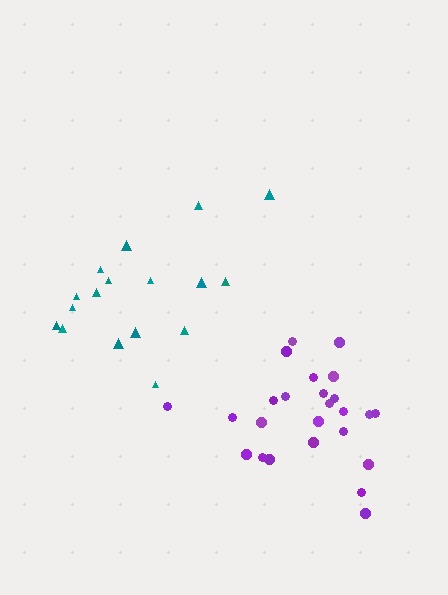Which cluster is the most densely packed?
Purple.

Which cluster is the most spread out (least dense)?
Teal.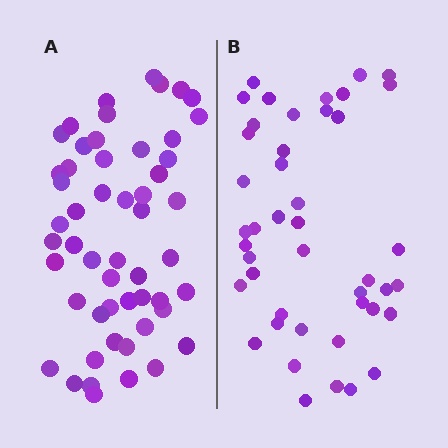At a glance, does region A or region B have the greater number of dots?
Region A (the left region) has more dots.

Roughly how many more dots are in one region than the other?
Region A has roughly 8 or so more dots than region B.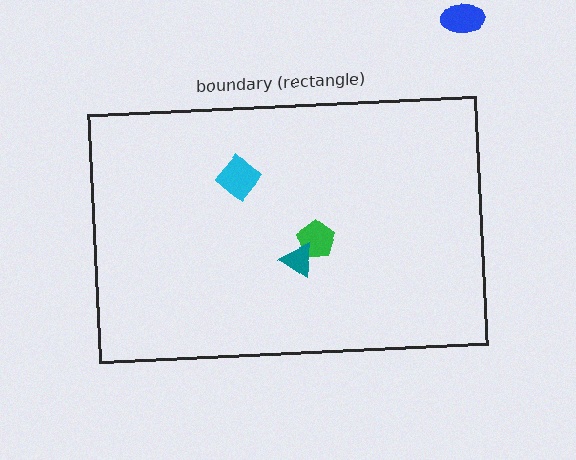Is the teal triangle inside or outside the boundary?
Inside.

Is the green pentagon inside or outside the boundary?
Inside.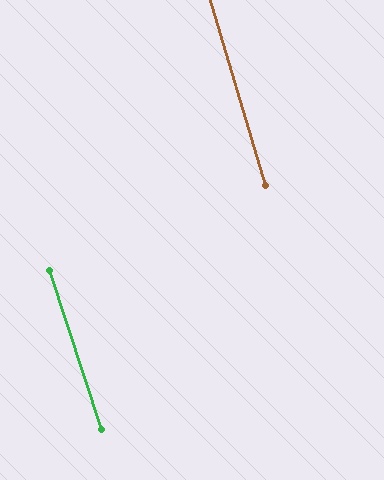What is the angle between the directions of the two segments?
Approximately 2 degrees.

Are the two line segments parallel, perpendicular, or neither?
Parallel — their directions differ by only 1.6°.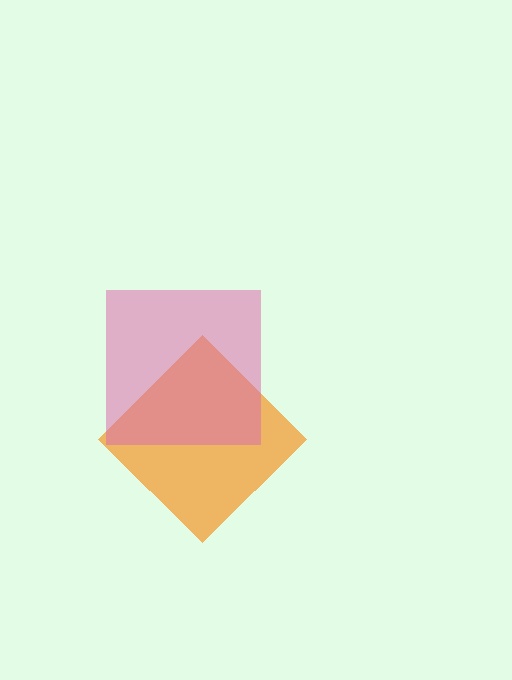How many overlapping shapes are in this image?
There are 2 overlapping shapes in the image.